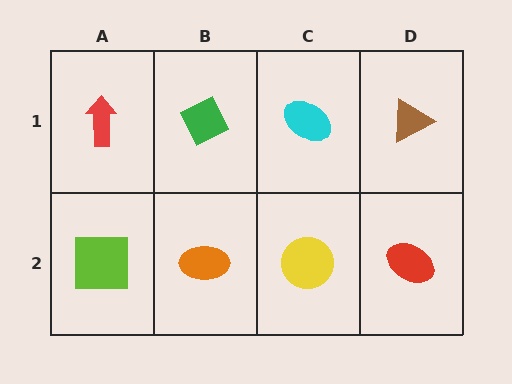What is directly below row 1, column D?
A red ellipse.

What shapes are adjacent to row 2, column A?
A red arrow (row 1, column A), an orange ellipse (row 2, column B).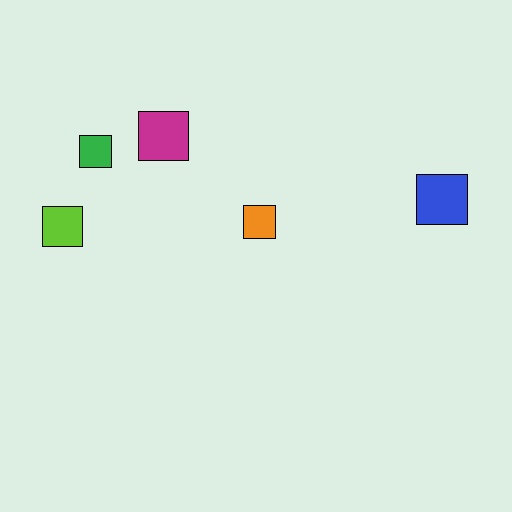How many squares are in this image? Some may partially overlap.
There are 5 squares.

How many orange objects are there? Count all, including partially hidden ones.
There is 1 orange object.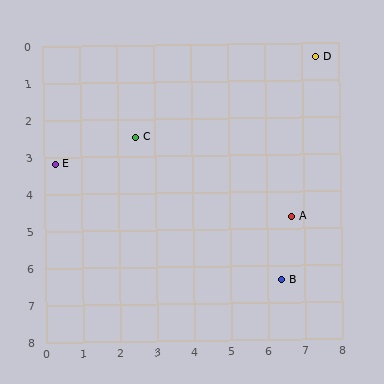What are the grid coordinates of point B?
Point B is at approximately (6.4, 6.4).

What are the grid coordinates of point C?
Point C is at approximately (2.5, 2.5).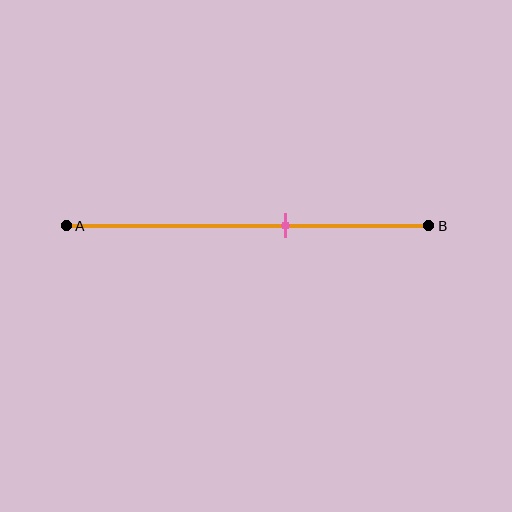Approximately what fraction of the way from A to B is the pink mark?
The pink mark is approximately 60% of the way from A to B.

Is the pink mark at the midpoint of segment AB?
No, the mark is at about 60% from A, not at the 50% midpoint.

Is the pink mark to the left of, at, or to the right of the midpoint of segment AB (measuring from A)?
The pink mark is to the right of the midpoint of segment AB.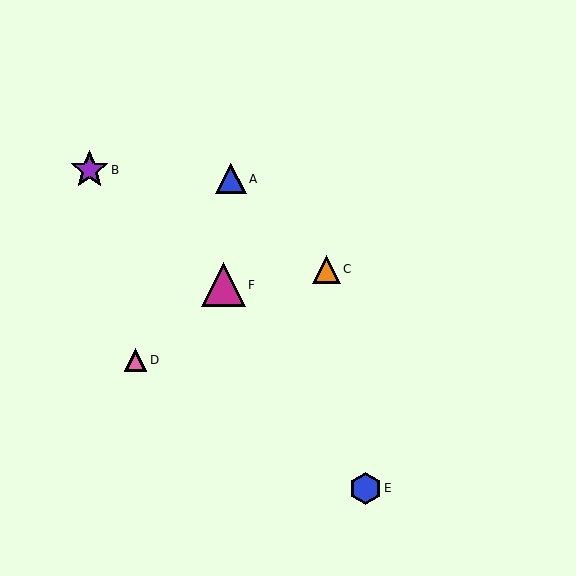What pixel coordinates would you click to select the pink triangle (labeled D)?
Click at (136, 360) to select the pink triangle D.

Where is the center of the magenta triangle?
The center of the magenta triangle is at (223, 285).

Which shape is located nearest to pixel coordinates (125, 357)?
The pink triangle (labeled D) at (136, 360) is nearest to that location.